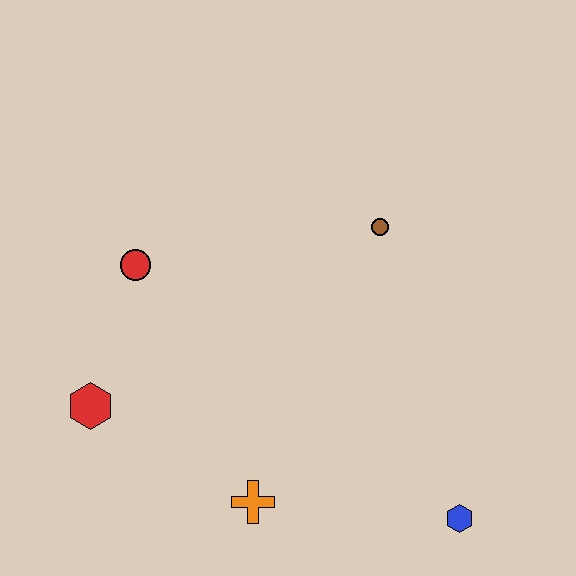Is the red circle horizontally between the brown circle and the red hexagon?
Yes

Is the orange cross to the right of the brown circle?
No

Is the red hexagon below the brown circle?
Yes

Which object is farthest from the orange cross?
The brown circle is farthest from the orange cross.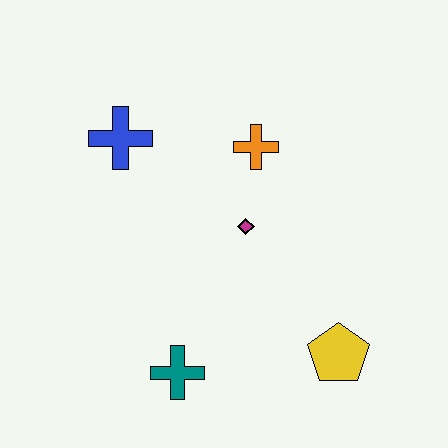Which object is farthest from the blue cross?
The yellow pentagon is farthest from the blue cross.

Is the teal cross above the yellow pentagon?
No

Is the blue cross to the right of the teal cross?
No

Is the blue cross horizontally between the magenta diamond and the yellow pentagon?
No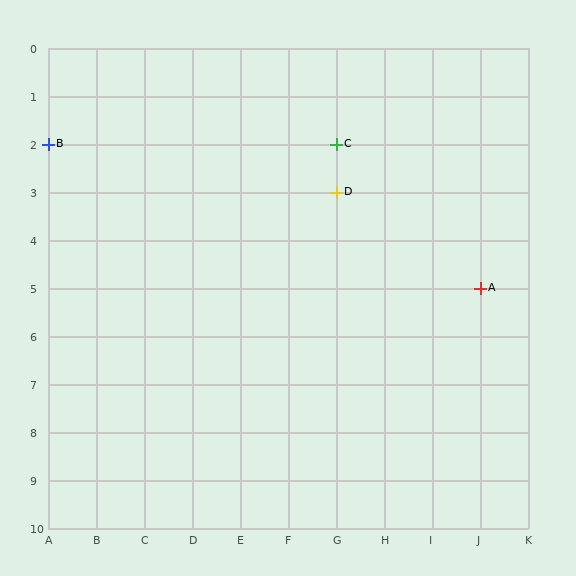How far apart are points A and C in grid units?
Points A and C are 3 columns and 3 rows apart (about 4.2 grid units diagonally).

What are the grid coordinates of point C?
Point C is at grid coordinates (G, 2).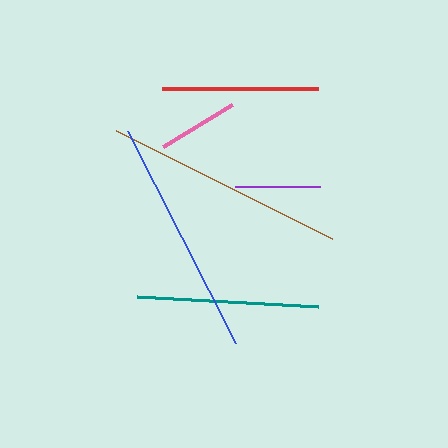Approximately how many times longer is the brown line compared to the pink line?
The brown line is approximately 3.0 times the length of the pink line.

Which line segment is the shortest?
The pink line is the shortest at approximately 81 pixels.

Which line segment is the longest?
The brown line is the longest at approximately 241 pixels.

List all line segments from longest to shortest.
From longest to shortest: brown, blue, teal, red, purple, pink.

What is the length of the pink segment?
The pink segment is approximately 81 pixels long.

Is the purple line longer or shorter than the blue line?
The blue line is longer than the purple line.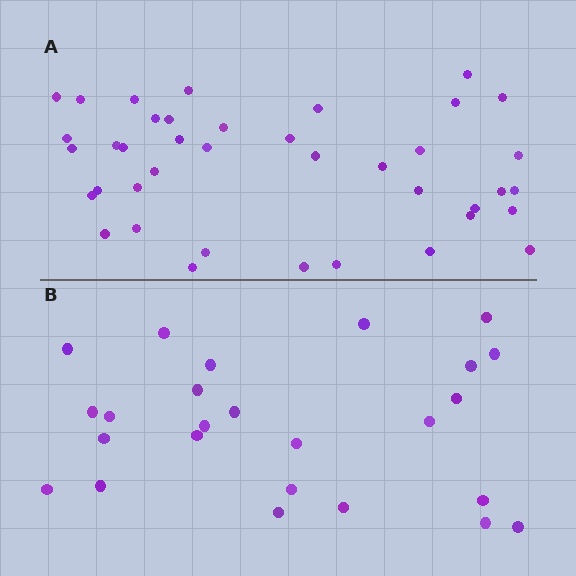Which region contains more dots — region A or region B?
Region A (the top region) has more dots.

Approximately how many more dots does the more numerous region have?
Region A has approximately 15 more dots than region B.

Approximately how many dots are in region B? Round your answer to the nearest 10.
About 20 dots. (The exact count is 25, which rounds to 20.)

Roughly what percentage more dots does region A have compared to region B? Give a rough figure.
About 60% more.